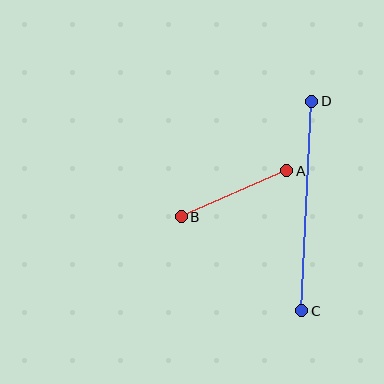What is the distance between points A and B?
The distance is approximately 115 pixels.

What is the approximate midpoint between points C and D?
The midpoint is at approximately (307, 206) pixels.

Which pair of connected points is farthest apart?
Points C and D are farthest apart.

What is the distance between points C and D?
The distance is approximately 210 pixels.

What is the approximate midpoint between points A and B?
The midpoint is at approximately (234, 194) pixels.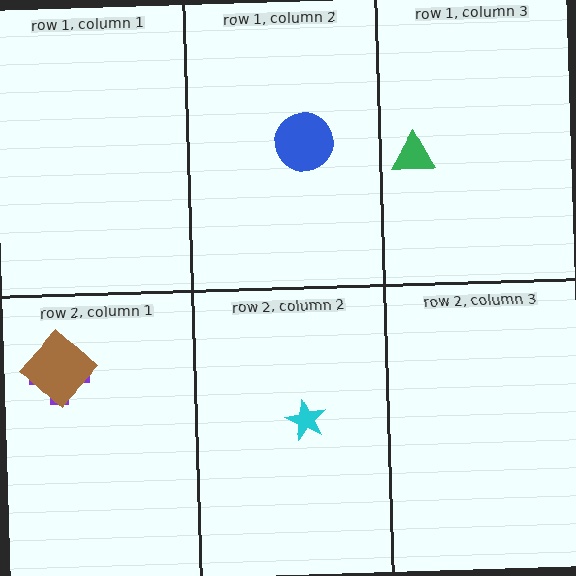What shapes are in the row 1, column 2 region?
The blue circle.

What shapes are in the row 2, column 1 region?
The purple cross, the brown diamond.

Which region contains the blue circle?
The row 1, column 2 region.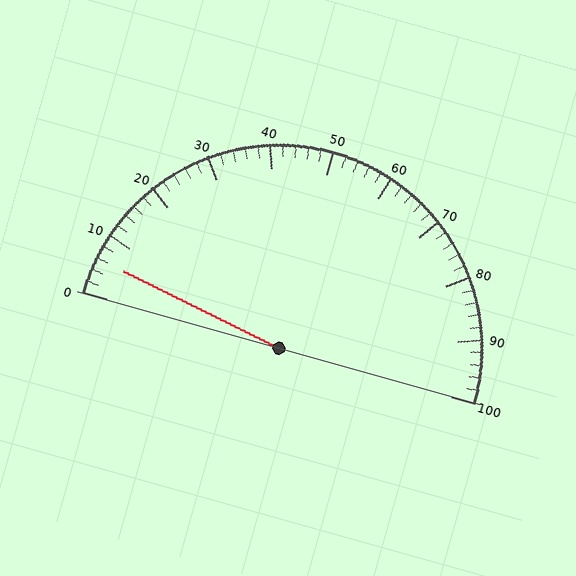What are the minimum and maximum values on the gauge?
The gauge ranges from 0 to 100.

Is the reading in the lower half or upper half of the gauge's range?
The reading is in the lower half of the range (0 to 100).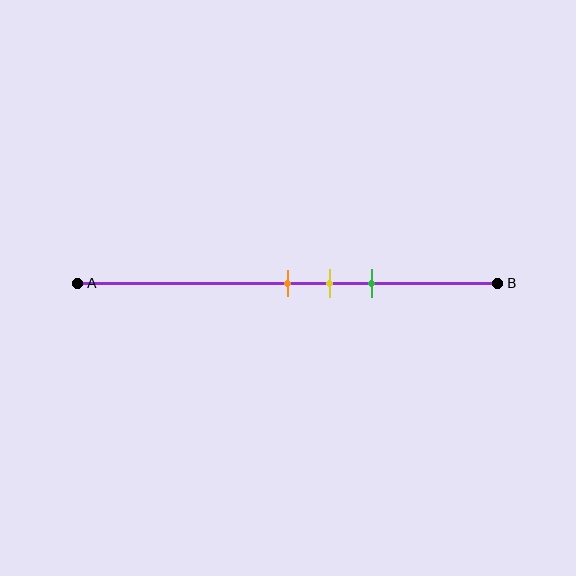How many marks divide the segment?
There are 3 marks dividing the segment.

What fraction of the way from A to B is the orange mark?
The orange mark is approximately 50% (0.5) of the way from A to B.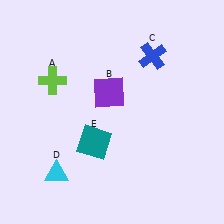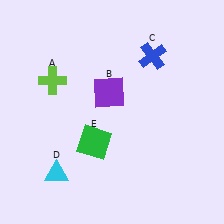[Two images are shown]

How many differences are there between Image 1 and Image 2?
There is 1 difference between the two images.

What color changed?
The square (E) changed from teal in Image 1 to green in Image 2.